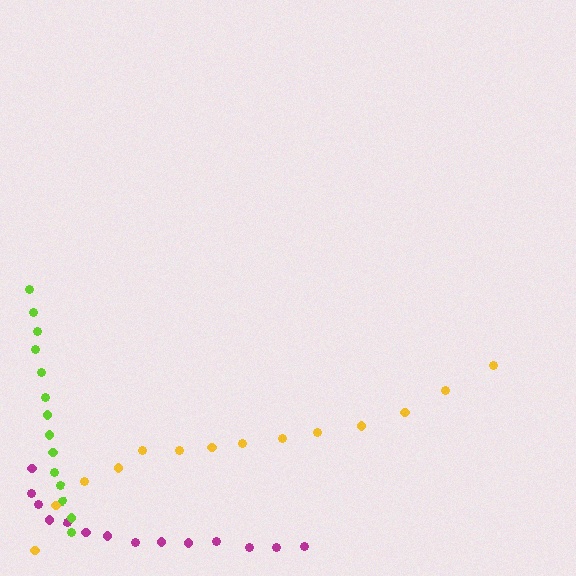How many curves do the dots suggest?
There are 3 distinct paths.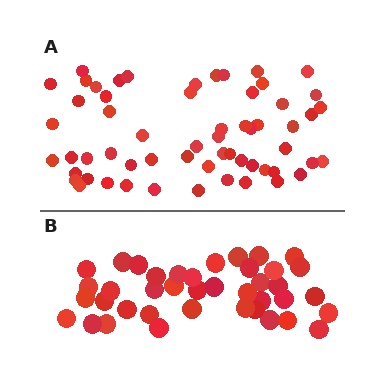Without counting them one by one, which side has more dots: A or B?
Region A (the top region) has more dots.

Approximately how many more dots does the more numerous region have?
Region A has approximately 20 more dots than region B.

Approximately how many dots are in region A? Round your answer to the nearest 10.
About 60 dots. (The exact count is 59, which rounds to 60.)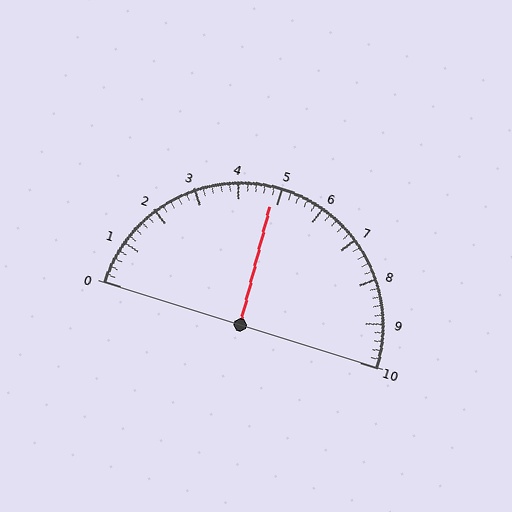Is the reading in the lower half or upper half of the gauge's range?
The reading is in the lower half of the range (0 to 10).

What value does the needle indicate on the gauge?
The needle indicates approximately 4.8.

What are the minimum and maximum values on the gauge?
The gauge ranges from 0 to 10.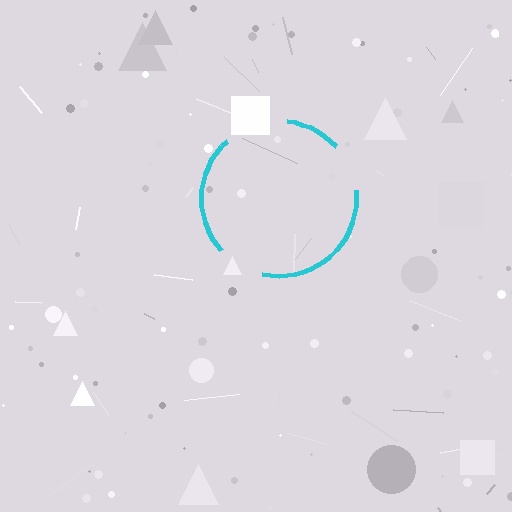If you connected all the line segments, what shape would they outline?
They would outline a circle.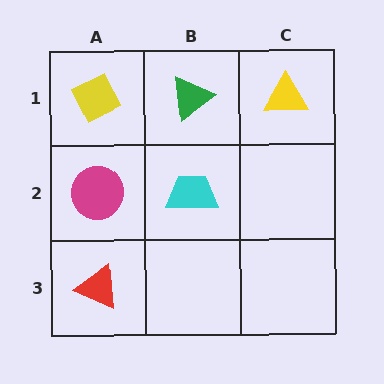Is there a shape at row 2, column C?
No, that cell is empty.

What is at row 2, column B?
A cyan trapezoid.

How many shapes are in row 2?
2 shapes.